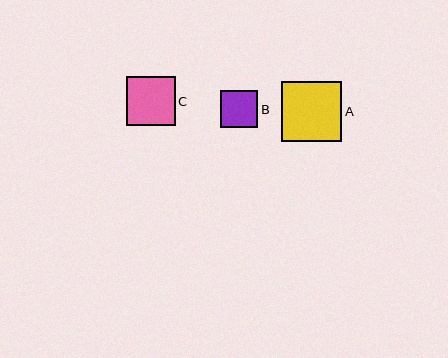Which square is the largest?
Square A is the largest with a size of approximately 61 pixels.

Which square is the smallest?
Square B is the smallest with a size of approximately 37 pixels.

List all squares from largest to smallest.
From largest to smallest: A, C, B.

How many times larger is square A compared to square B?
Square A is approximately 1.6 times the size of square B.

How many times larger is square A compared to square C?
Square A is approximately 1.2 times the size of square C.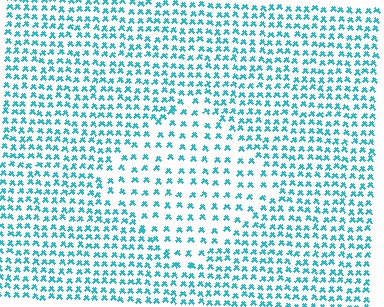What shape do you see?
I see a diamond.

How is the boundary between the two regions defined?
The boundary is defined by a change in element density (approximately 1.8x ratio). All elements are the same color, size, and shape.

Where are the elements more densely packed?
The elements are more densely packed outside the diamond boundary.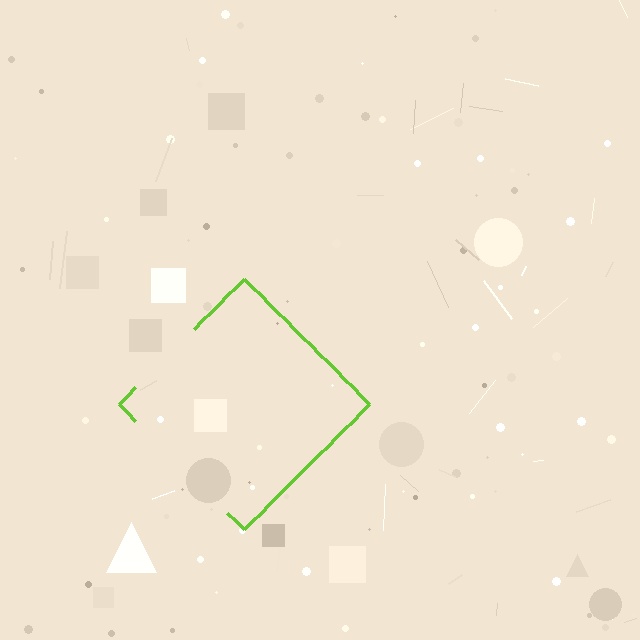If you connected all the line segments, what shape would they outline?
They would outline a diamond.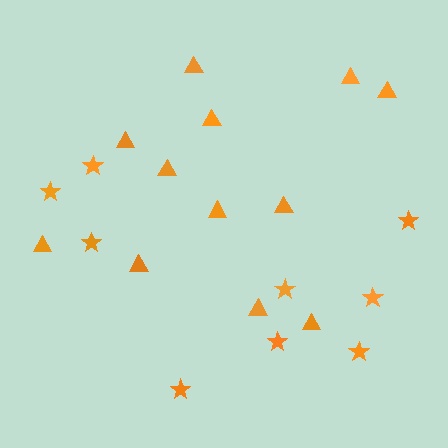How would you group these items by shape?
There are 2 groups: one group of stars (9) and one group of triangles (12).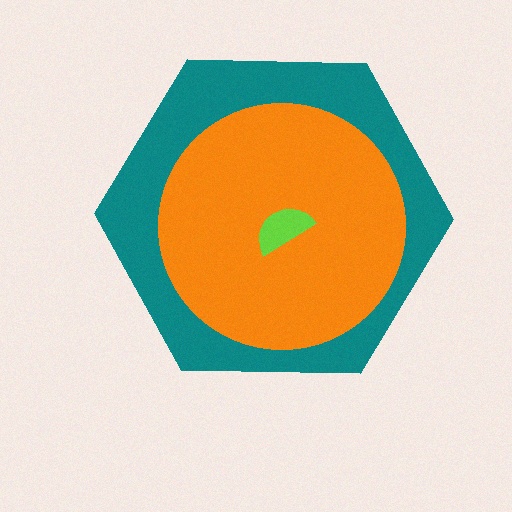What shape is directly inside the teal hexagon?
The orange circle.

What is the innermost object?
The lime semicircle.